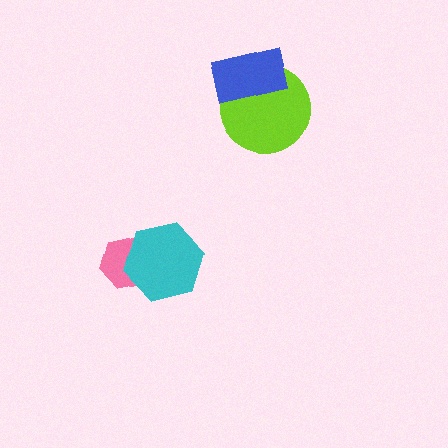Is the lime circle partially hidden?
Yes, it is partially covered by another shape.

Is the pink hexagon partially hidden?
Yes, it is partially covered by another shape.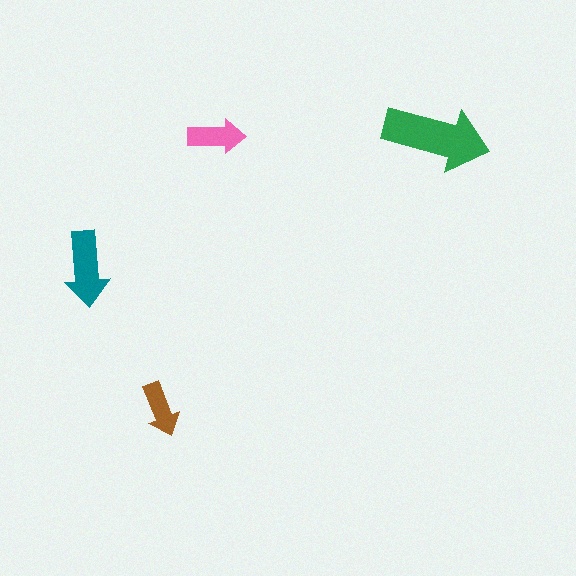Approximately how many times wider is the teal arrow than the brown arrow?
About 1.5 times wider.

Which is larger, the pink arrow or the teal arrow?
The teal one.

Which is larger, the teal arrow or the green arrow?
The green one.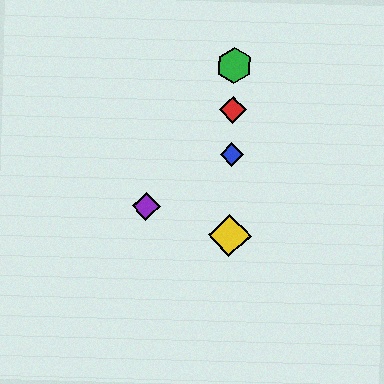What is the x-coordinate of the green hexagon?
The green hexagon is at x≈234.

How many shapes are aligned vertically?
4 shapes (the red diamond, the blue diamond, the green hexagon, the yellow diamond) are aligned vertically.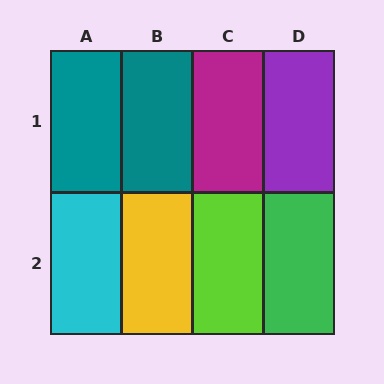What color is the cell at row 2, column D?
Green.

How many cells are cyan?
1 cell is cyan.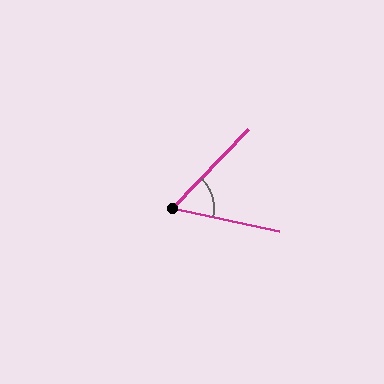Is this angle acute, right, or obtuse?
It is acute.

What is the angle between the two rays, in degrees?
Approximately 58 degrees.